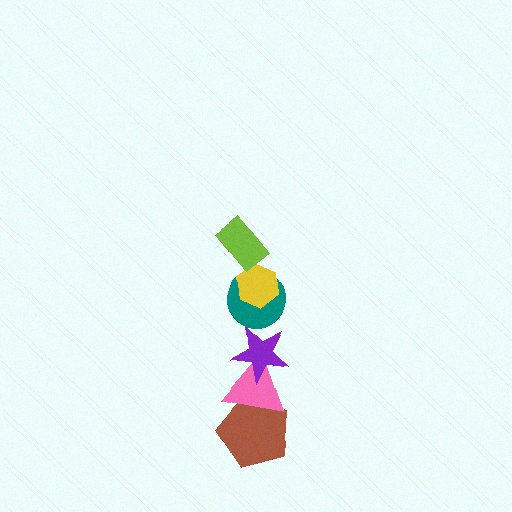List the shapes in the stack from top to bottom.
From top to bottom: the lime rectangle, the yellow hexagon, the teal circle, the purple star, the pink triangle, the brown pentagon.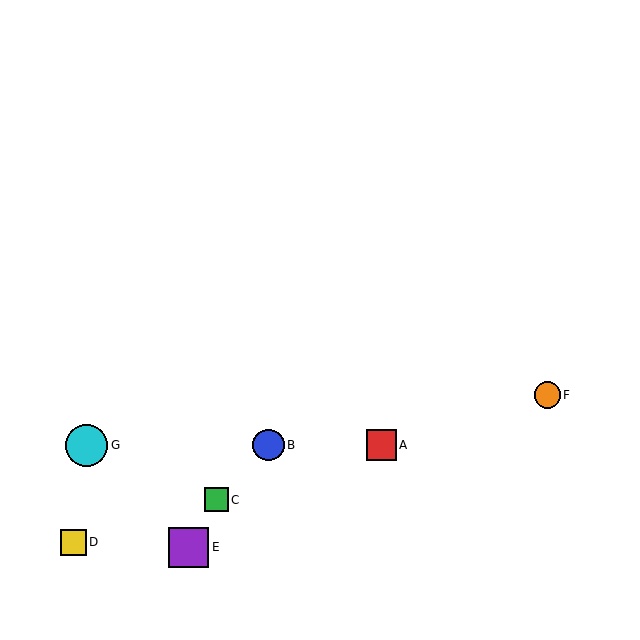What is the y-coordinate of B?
Object B is at y≈445.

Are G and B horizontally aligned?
Yes, both are at y≈445.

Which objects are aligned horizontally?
Objects A, B, G are aligned horizontally.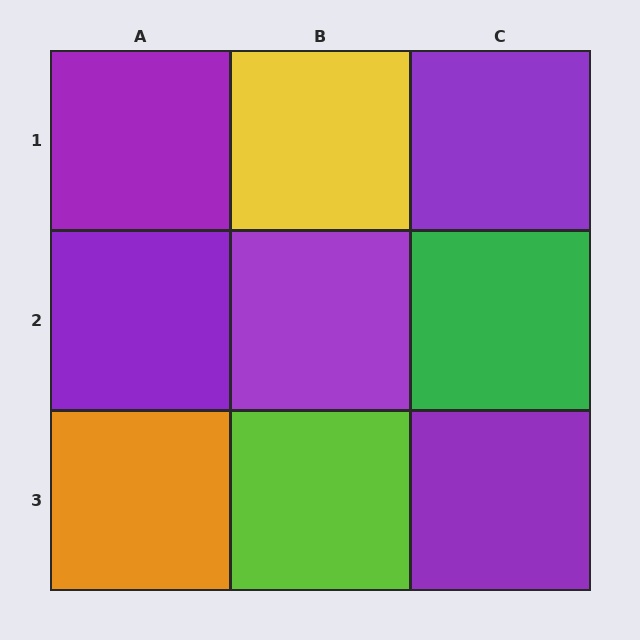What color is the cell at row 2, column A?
Purple.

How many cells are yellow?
1 cell is yellow.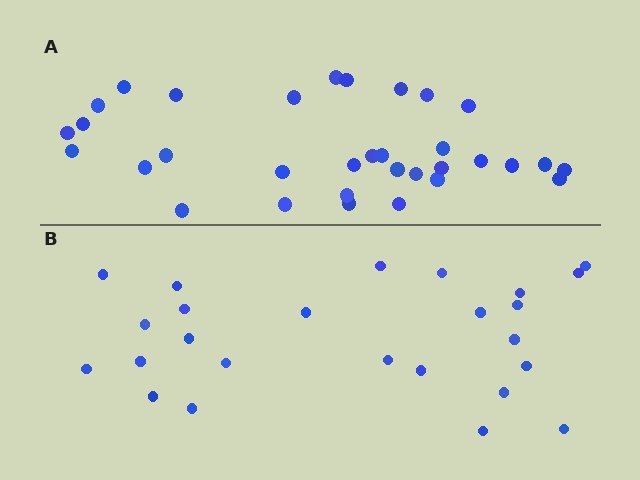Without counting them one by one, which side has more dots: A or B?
Region A (the top region) has more dots.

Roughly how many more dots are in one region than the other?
Region A has roughly 8 or so more dots than region B.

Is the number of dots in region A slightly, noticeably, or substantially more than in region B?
Region A has noticeably more, but not dramatically so. The ratio is roughly 1.3 to 1.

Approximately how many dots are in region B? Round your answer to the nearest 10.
About 20 dots. (The exact count is 25, which rounds to 20.)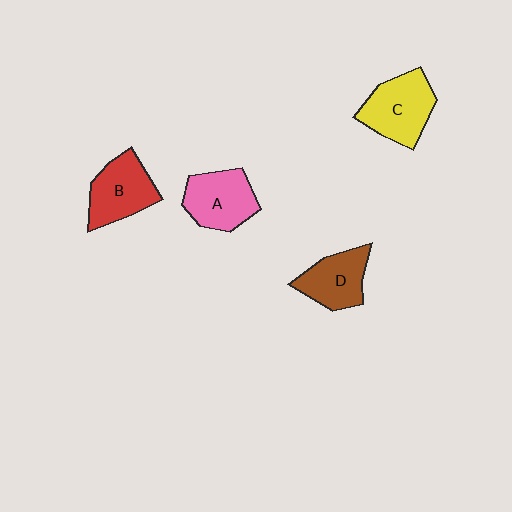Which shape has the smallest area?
Shape D (brown).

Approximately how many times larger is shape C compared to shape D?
Approximately 1.3 times.